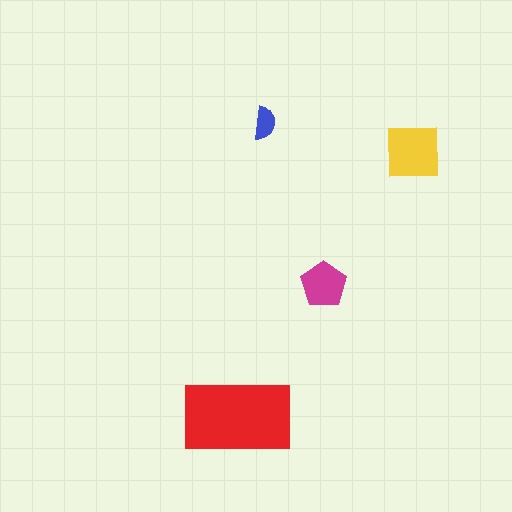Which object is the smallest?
The blue semicircle.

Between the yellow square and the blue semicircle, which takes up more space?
The yellow square.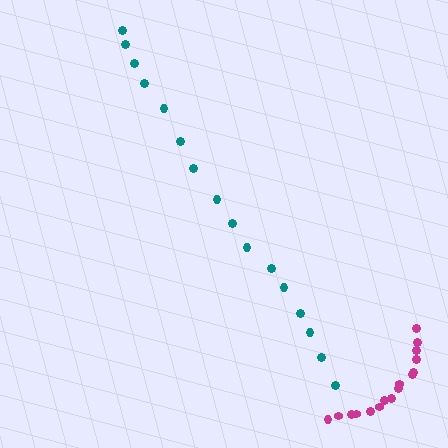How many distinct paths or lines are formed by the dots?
There are 2 distinct paths.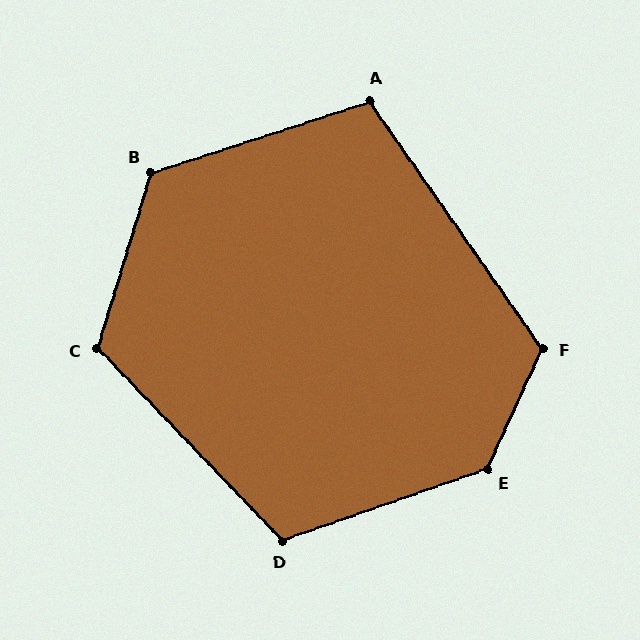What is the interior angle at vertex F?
Approximately 121 degrees (obtuse).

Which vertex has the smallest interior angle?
A, at approximately 107 degrees.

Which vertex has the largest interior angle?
E, at approximately 134 degrees.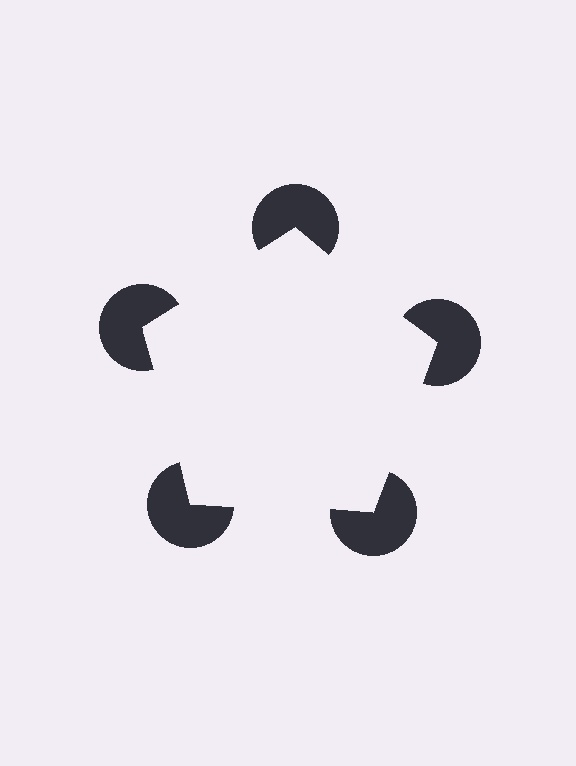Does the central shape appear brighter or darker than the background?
It typically appears slightly brighter than the background, even though no actual brightness change is drawn.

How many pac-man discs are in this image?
There are 5 — one at each vertex of the illusory pentagon.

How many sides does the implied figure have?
5 sides.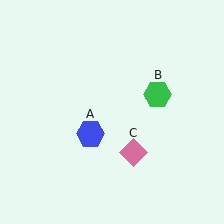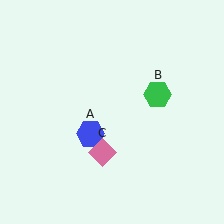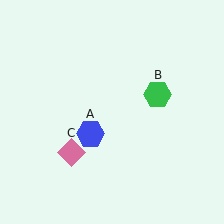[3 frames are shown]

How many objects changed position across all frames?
1 object changed position: pink diamond (object C).